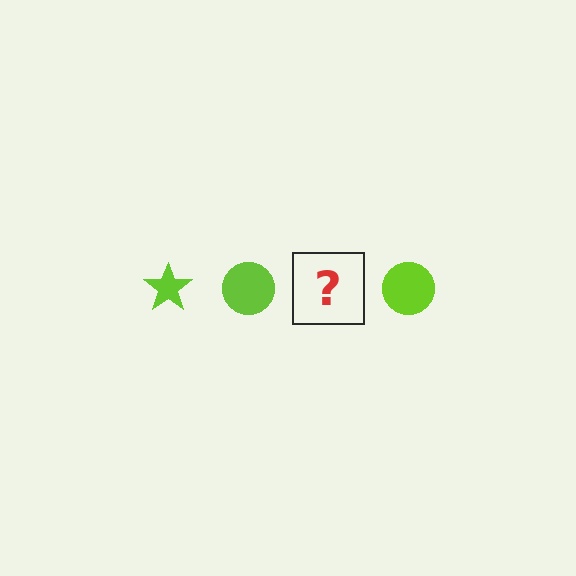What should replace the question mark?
The question mark should be replaced with a lime star.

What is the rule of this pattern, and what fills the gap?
The rule is that the pattern cycles through star, circle shapes in lime. The gap should be filled with a lime star.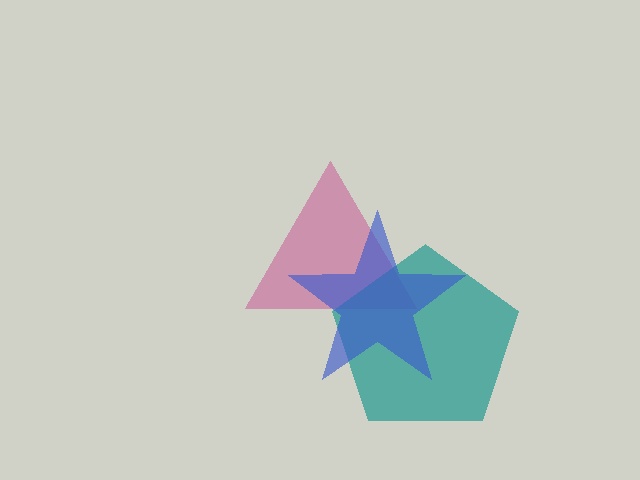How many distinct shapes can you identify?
There are 3 distinct shapes: a magenta triangle, a teal pentagon, a blue star.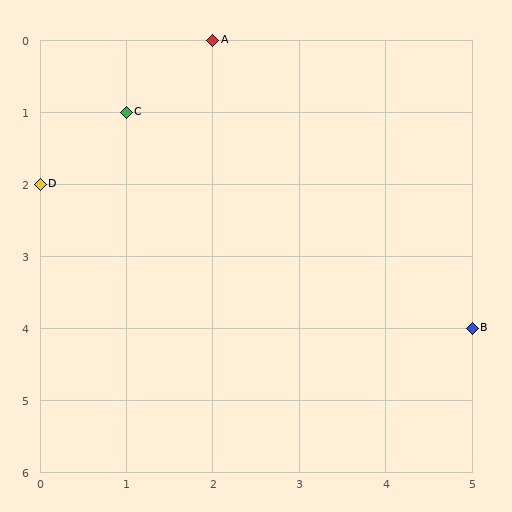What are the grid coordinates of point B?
Point B is at grid coordinates (5, 4).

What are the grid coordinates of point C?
Point C is at grid coordinates (1, 1).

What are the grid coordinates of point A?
Point A is at grid coordinates (2, 0).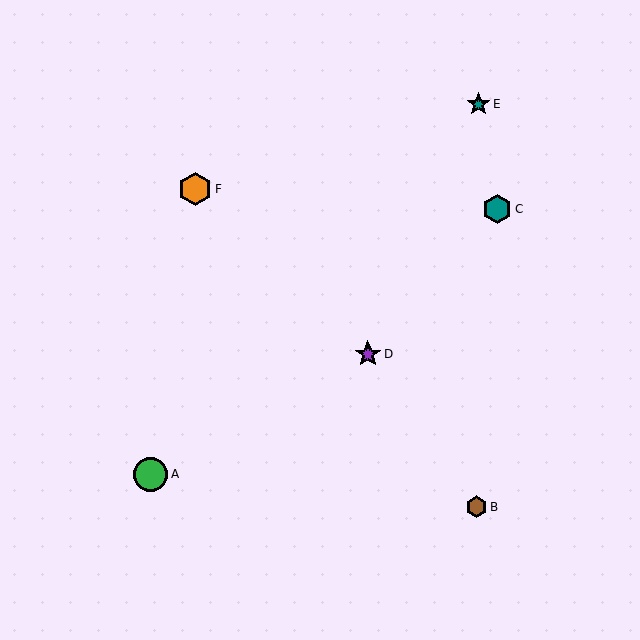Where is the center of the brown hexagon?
The center of the brown hexagon is at (477, 507).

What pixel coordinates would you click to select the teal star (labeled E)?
Click at (478, 104) to select the teal star E.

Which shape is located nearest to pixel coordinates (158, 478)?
The green circle (labeled A) at (151, 474) is nearest to that location.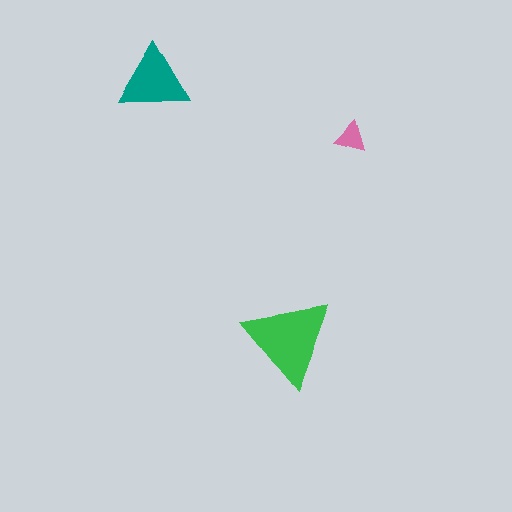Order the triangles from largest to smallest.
the green one, the teal one, the pink one.